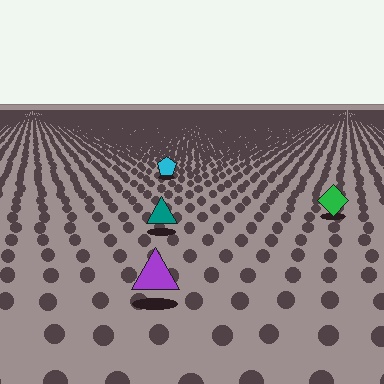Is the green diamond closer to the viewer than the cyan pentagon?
Yes. The green diamond is closer — you can tell from the texture gradient: the ground texture is coarser near it.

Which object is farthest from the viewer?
The cyan pentagon is farthest from the viewer. It appears smaller and the ground texture around it is denser.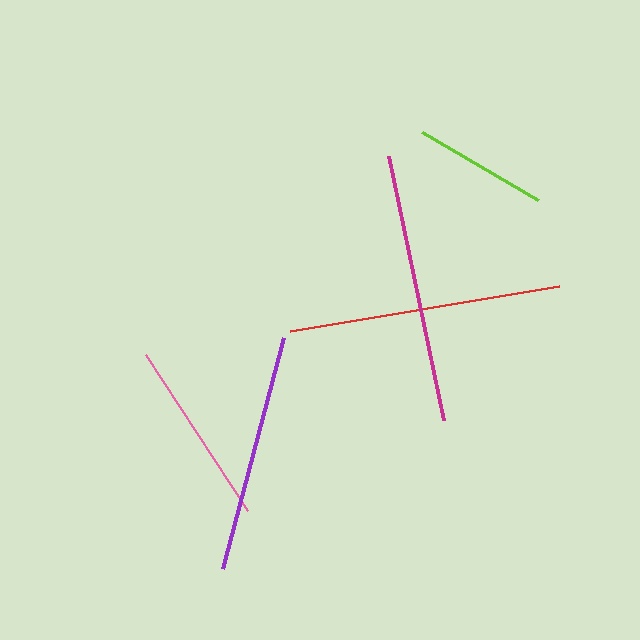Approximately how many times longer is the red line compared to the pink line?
The red line is approximately 1.5 times the length of the pink line.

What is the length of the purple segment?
The purple segment is approximately 239 pixels long.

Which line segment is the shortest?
The lime line is the shortest at approximately 135 pixels.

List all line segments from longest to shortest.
From longest to shortest: red, magenta, purple, pink, lime.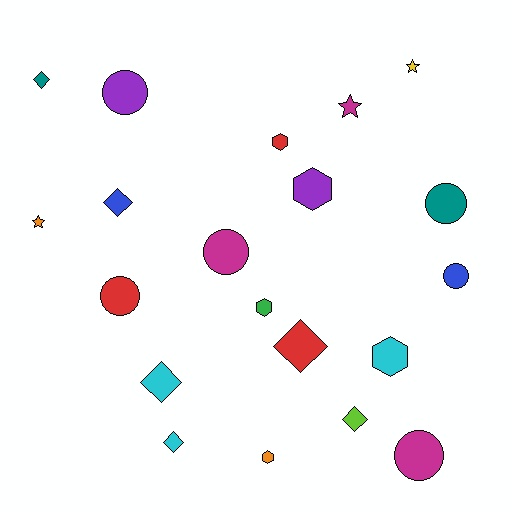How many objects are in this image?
There are 20 objects.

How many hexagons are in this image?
There are 5 hexagons.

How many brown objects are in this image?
There are no brown objects.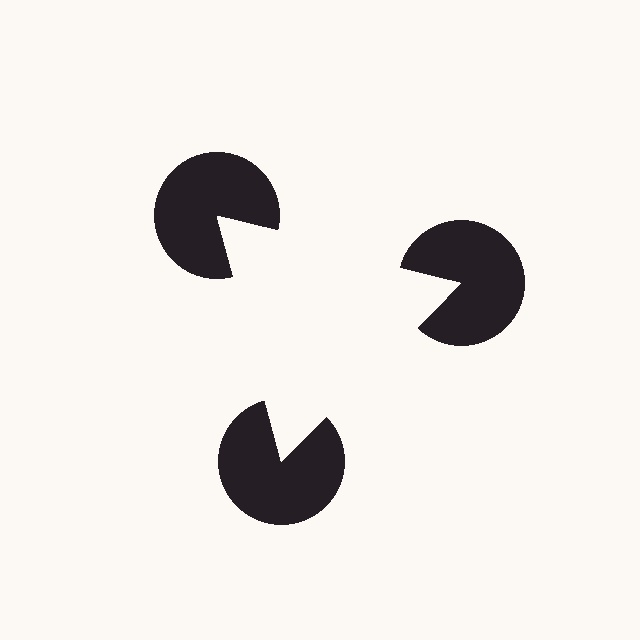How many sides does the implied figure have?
3 sides.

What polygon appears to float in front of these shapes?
An illusory triangle — its edges are inferred from the aligned wedge cuts in the pac-man discs, not physically drawn.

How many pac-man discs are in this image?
There are 3 — one at each vertex of the illusory triangle.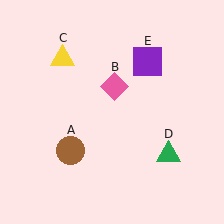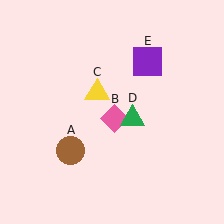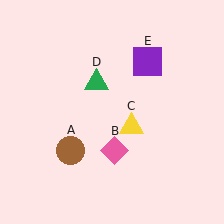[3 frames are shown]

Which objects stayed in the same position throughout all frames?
Brown circle (object A) and purple square (object E) remained stationary.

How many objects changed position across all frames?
3 objects changed position: pink diamond (object B), yellow triangle (object C), green triangle (object D).